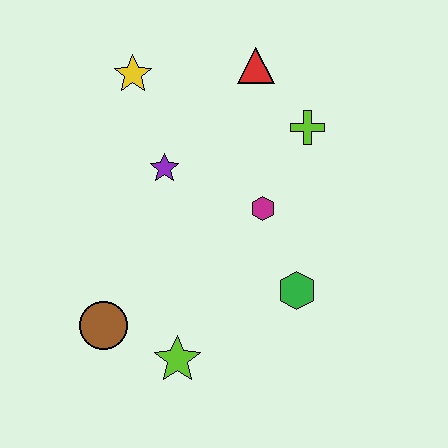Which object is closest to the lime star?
The brown circle is closest to the lime star.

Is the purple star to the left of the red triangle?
Yes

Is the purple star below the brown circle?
No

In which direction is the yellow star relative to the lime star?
The yellow star is above the lime star.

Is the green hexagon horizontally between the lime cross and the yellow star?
Yes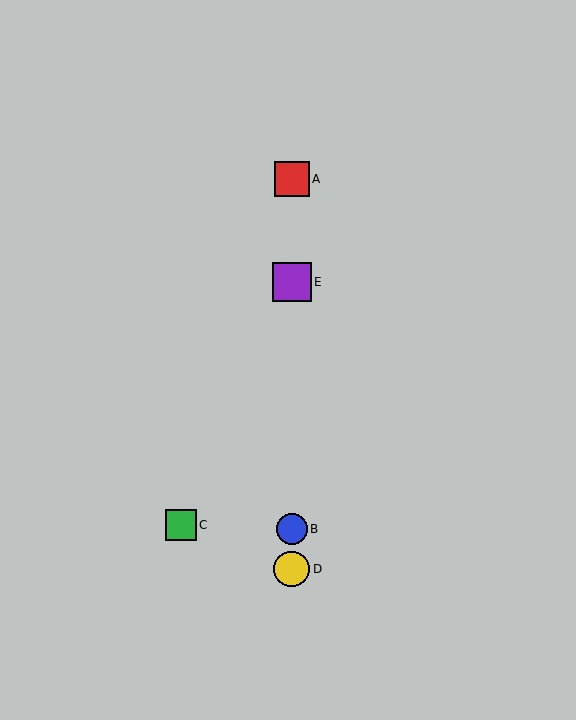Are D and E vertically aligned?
Yes, both are at x≈292.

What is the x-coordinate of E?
Object E is at x≈292.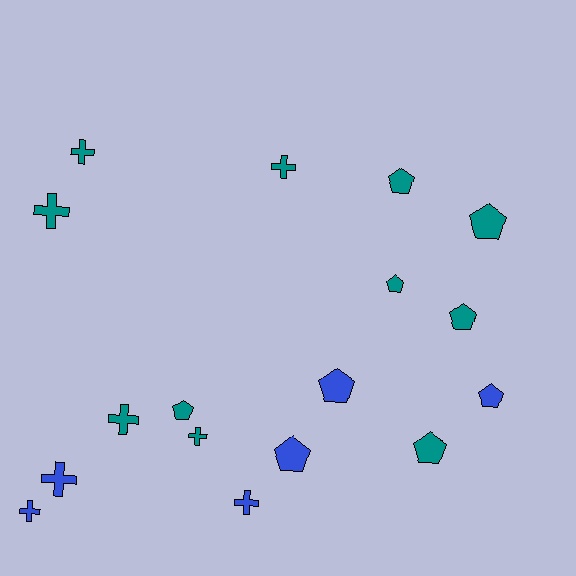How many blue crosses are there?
There are 3 blue crosses.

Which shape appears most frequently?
Pentagon, with 9 objects.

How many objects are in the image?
There are 17 objects.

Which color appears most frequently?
Teal, with 11 objects.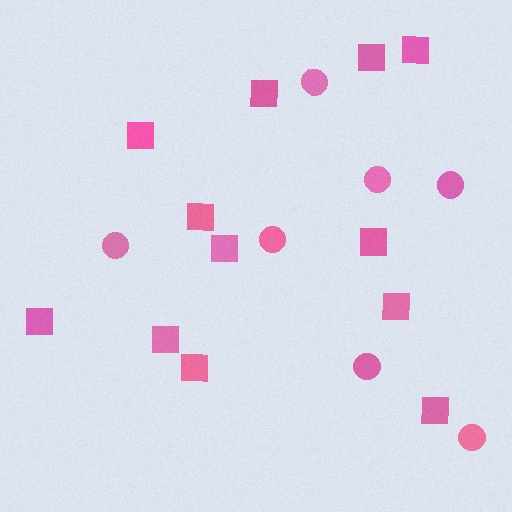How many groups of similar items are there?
There are 2 groups: one group of circles (7) and one group of squares (12).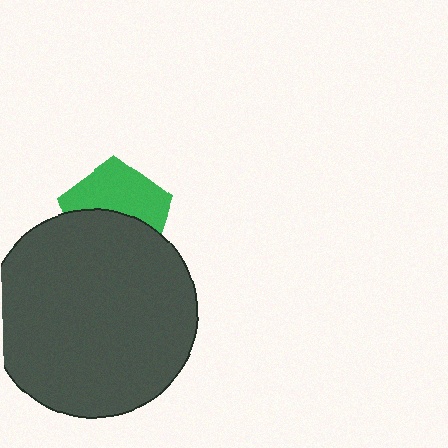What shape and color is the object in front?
The object in front is a dark gray circle.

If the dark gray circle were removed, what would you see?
You would see the complete green pentagon.